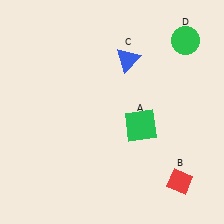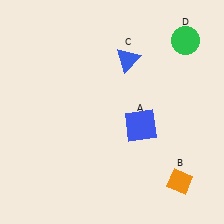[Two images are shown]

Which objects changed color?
A changed from green to blue. B changed from red to orange.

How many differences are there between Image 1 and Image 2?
There are 2 differences between the two images.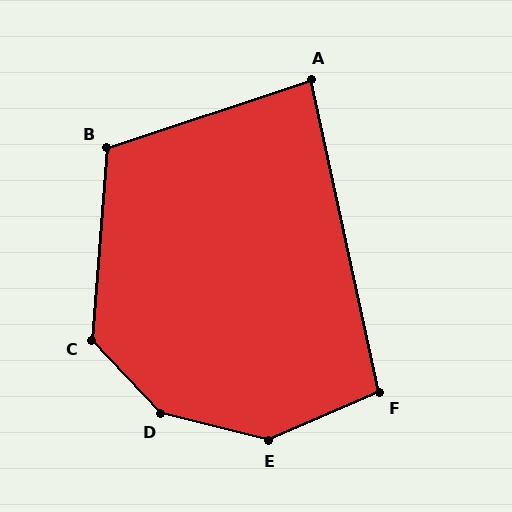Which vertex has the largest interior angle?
D, at approximately 147 degrees.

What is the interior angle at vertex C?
Approximately 133 degrees (obtuse).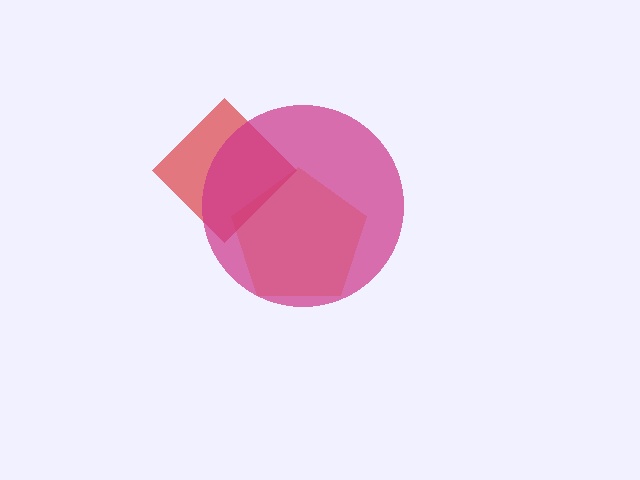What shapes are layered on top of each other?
The layered shapes are: an orange pentagon, a red diamond, a magenta circle.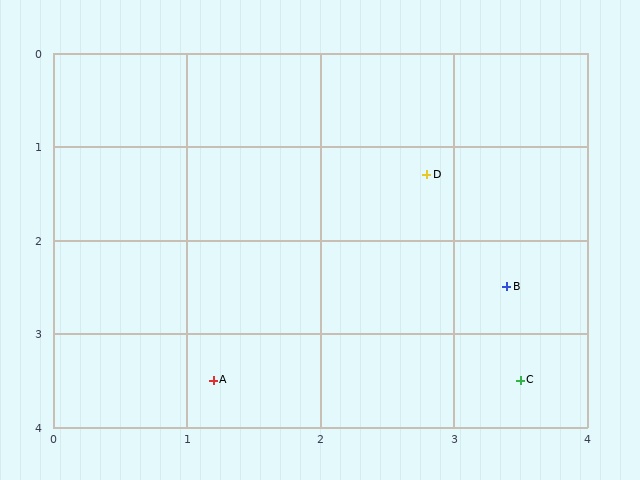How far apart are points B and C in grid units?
Points B and C are about 1.0 grid units apart.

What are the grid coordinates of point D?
Point D is at approximately (2.8, 1.3).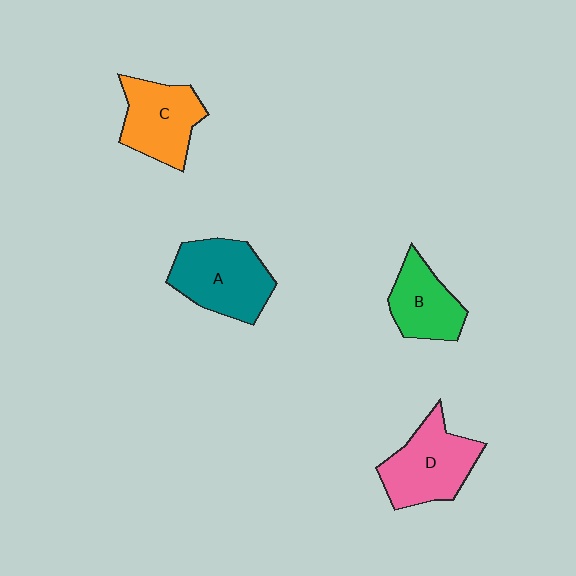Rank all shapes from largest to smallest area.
From largest to smallest: A (teal), D (pink), C (orange), B (green).